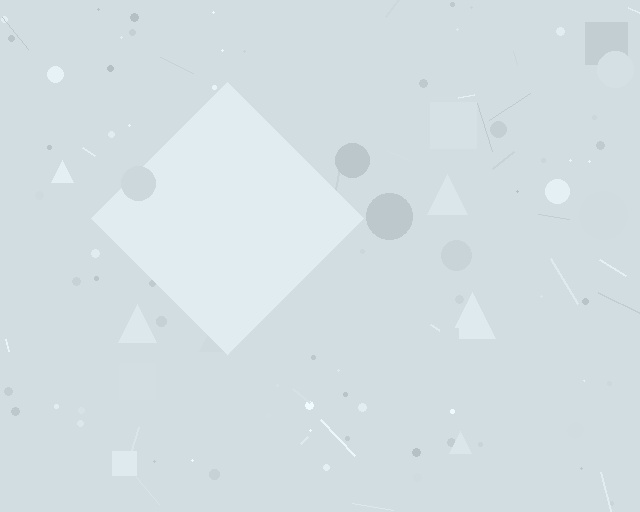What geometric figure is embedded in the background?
A diamond is embedded in the background.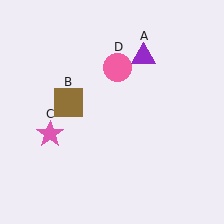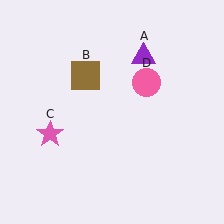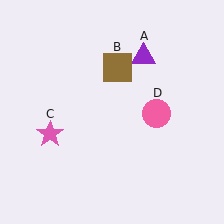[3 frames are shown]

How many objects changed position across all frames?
2 objects changed position: brown square (object B), pink circle (object D).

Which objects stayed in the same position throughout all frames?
Purple triangle (object A) and pink star (object C) remained stationary.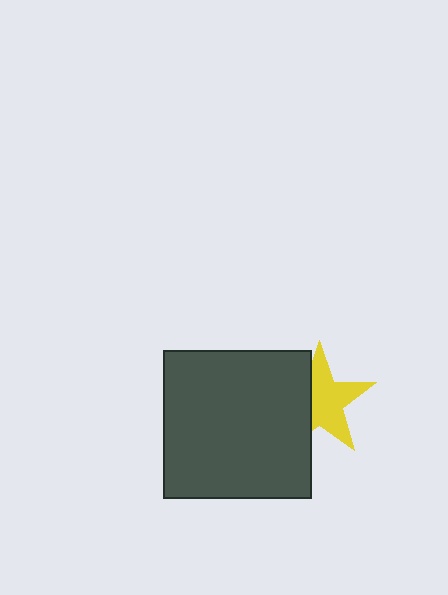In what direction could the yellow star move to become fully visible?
The yellow star could move right. That would shift it out from behind the dark gray square entirely.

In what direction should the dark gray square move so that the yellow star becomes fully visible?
The dark gray square should move left. That is the shortest direction to clear the overlap and leave the yellow star fully visible.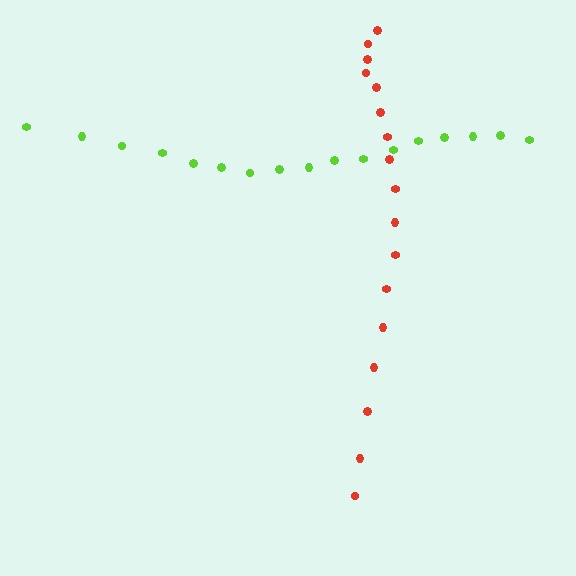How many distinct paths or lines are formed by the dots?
There are 2 distinct paths.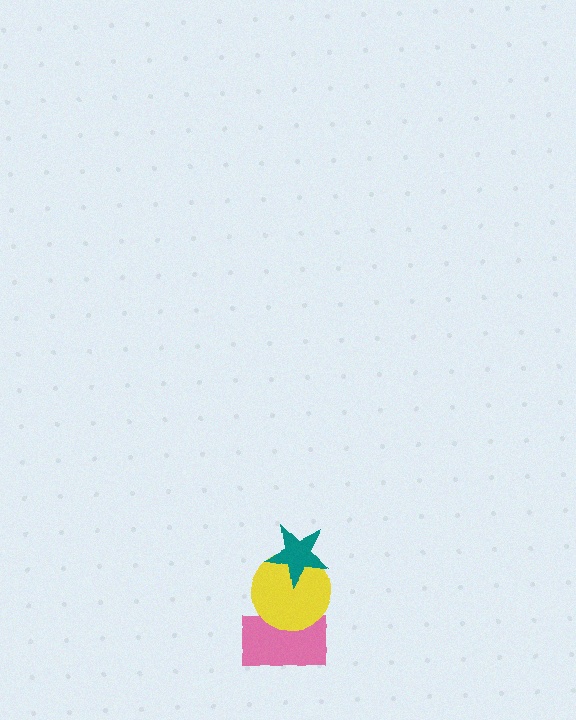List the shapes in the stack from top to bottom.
From top to bottom: the teal star, the yellow circle, the pink rectangle.